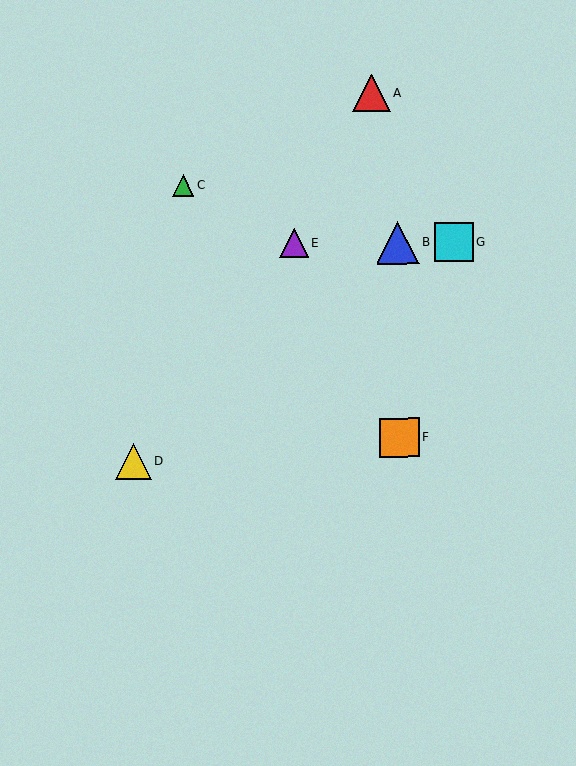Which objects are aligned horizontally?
Objects B, E, G are aligned horizontally.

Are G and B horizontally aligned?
Yes, both are at y≈242.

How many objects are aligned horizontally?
3 objects (B, E, G) are aligned horizontally.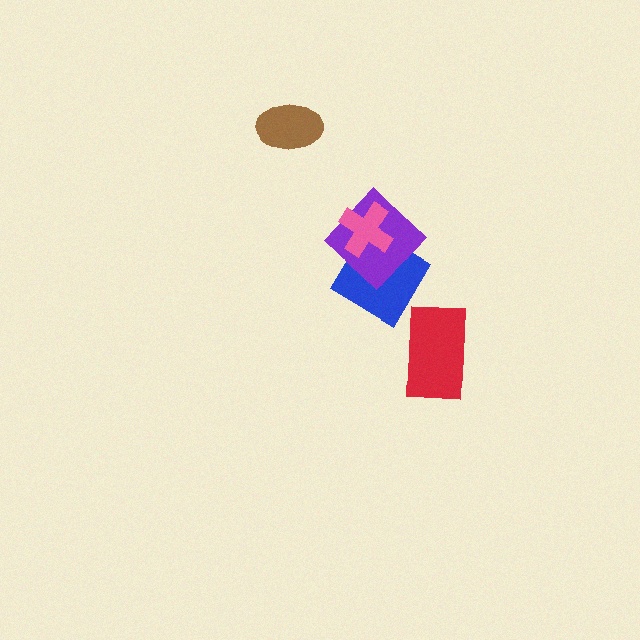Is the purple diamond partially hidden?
Yes, it is partially covered by another shape.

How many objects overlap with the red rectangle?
0 objects overlap with the red rectangle.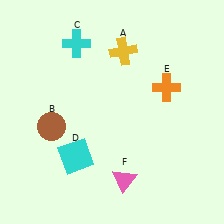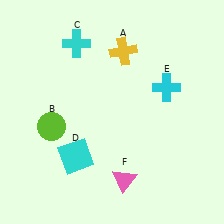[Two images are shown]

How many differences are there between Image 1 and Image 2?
There are 2 differences between the two images.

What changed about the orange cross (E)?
In Image 1, E is orange. In Image 2, it changed to cyan.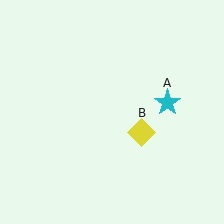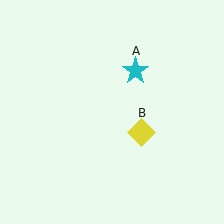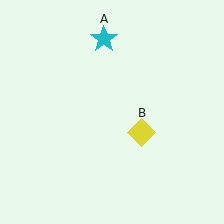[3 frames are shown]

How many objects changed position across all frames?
1 object changed position: cyan star (object A).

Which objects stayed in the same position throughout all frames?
Yellow diamond (object B) remained stationary.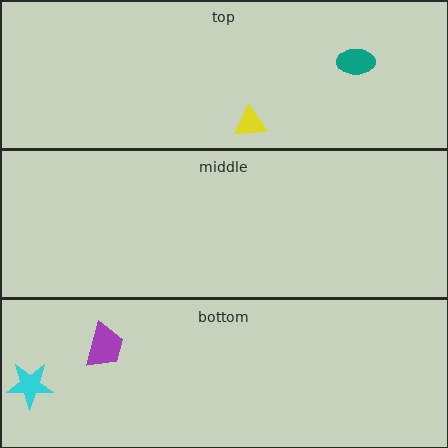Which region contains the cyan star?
The bottom region.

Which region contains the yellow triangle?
The top region.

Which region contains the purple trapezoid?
The bottom region.